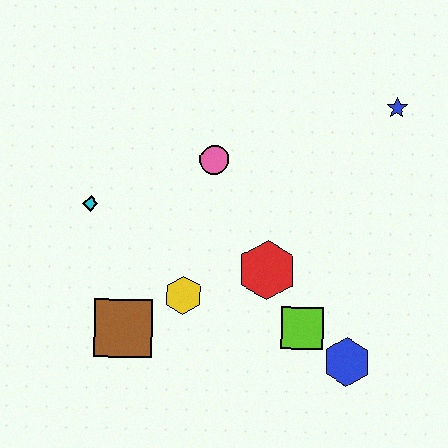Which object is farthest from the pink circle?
The blue hexagon is farthest from the pink circle.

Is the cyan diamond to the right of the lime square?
No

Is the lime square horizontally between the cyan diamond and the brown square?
No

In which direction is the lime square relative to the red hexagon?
The lime square is below the red hexagon.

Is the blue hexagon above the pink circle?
No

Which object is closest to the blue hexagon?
The lime square is closest to the blue hexagon.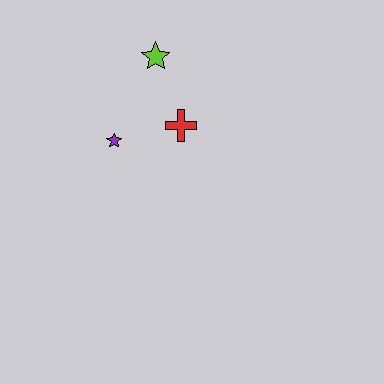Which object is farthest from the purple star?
The lime star is farthest from the purple star.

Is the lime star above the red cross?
Yes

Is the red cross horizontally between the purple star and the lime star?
No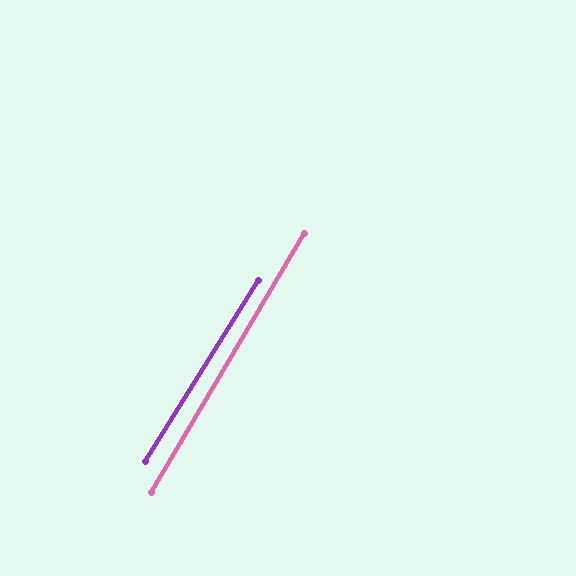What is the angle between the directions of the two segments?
Approximately 1 degree.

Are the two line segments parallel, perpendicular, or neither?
Parallel — their directions differ by only 1.4°.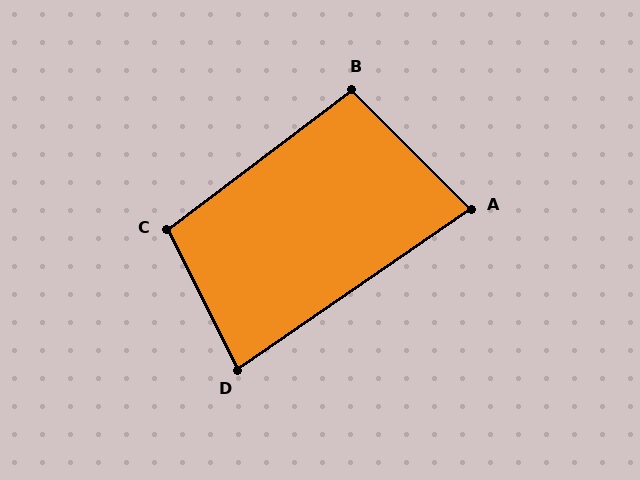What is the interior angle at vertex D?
Approximately 82 degrees (acute).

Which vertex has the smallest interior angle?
A, at approximately 80 degrees.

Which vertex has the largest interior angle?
C, at approximately 100 degrees.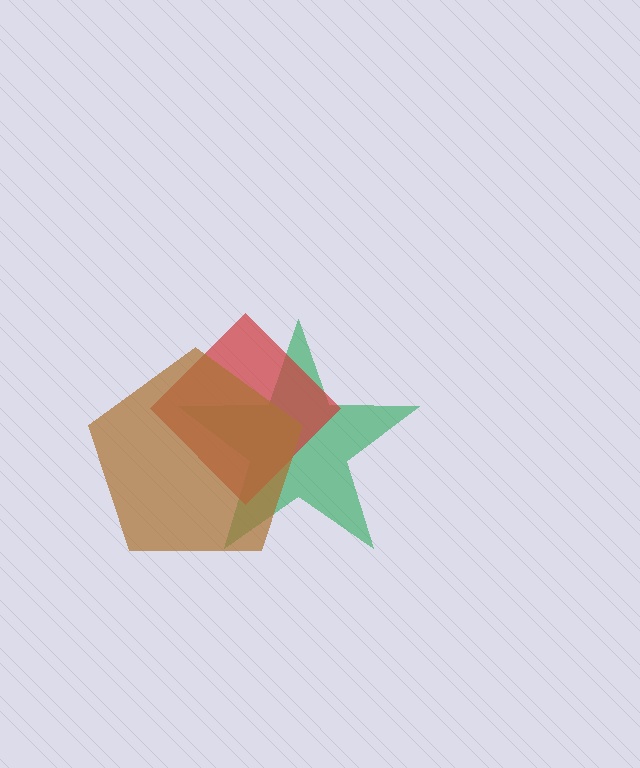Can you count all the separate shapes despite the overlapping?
Yes, there are 3 separate shapes.